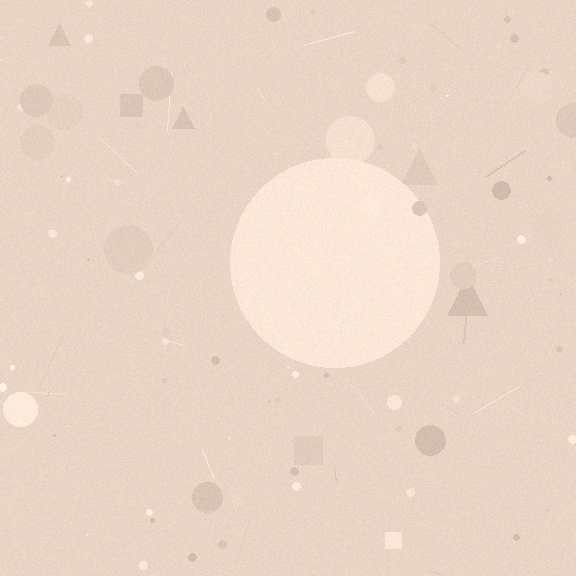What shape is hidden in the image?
A circle is hidden in the image.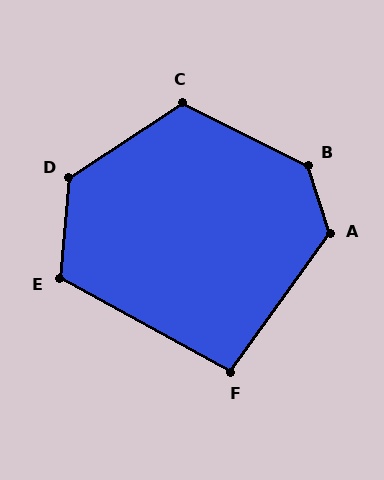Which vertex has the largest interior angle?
B, at approximately 134 degrees.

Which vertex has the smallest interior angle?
F, at approximately 97 degrees.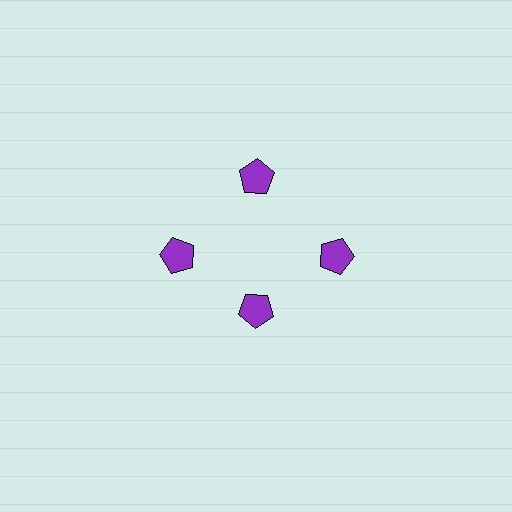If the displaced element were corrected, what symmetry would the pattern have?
It would have 4-fold rotational symmetry — the pattern would map onto itself every 90 degrees.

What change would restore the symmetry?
The symmetry would be restored by moving it outward, back onto the ring so that all 4 pentagons sit at equal angles and equal distance from the center.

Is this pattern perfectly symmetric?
No. The 4 purple pentagons are arranged in a ring, but one element near the 6 o'clock position is pulled inward toward the center, breaking the 4-fold rotational symmetry.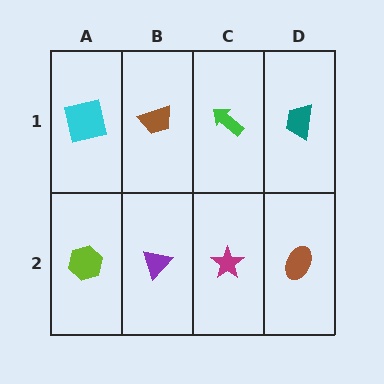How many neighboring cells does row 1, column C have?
3.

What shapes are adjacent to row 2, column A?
A cyan square (row 1, column A), a purple triangle (row 2, column B).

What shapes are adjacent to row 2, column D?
A teal trapezoid (row 1, column D), a magenta star (row 2, column C).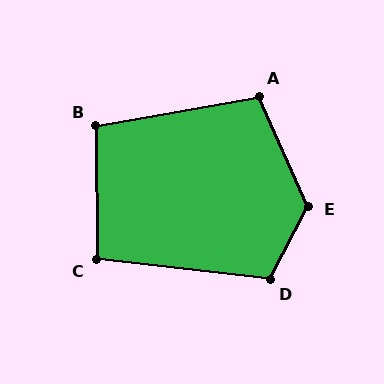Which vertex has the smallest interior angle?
C, at approximately 97 degrees.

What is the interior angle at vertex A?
Approximately 104 degrees (obtuse).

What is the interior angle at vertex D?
Approximately 111 degrees (obtuse).